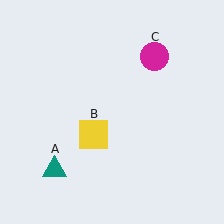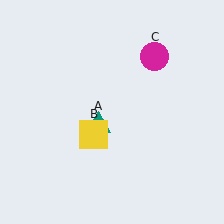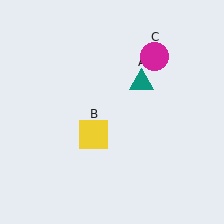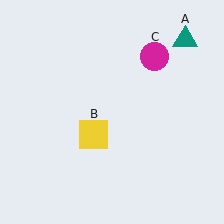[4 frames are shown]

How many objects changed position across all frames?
1 object changed position: teal triangle (object A).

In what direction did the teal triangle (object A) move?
The teal triangle (object A) moved up and to the right.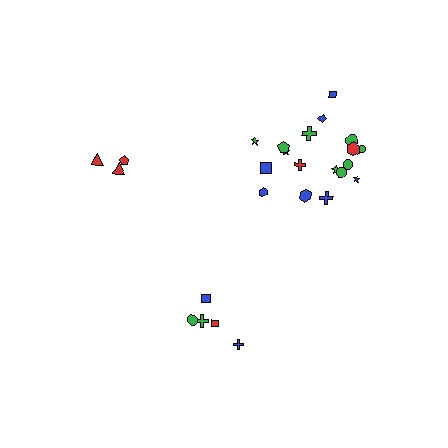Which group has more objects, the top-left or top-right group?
The top-right group.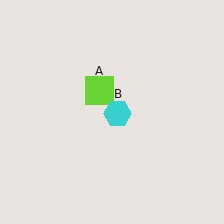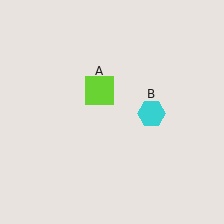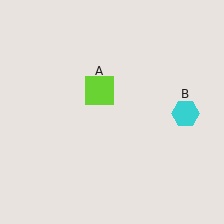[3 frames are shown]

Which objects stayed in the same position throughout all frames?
Lime square (object A) remained stationary.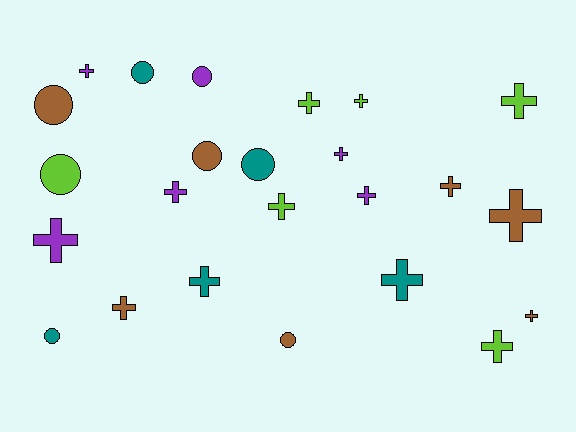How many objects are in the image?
There are 24 objects.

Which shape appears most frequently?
Cross, with 16 objects.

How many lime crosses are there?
There are 5 lime crosses.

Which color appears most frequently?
Brown, with 7 objects.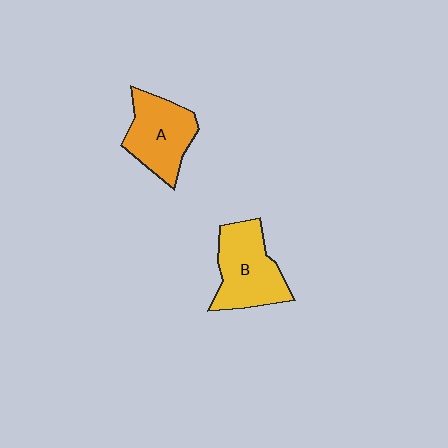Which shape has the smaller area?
Shape A (orange).